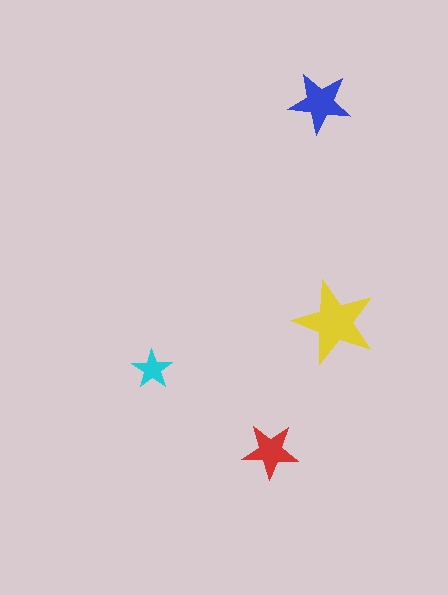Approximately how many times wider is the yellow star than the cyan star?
About 2 times wider.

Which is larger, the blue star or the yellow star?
The yellow one.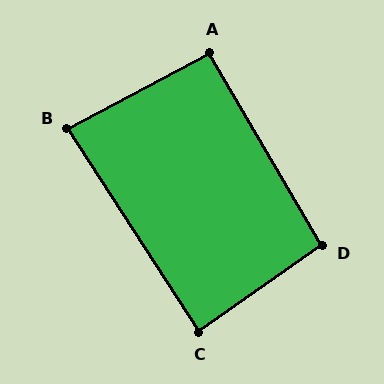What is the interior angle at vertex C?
Approximately 88 degrees (approximately right).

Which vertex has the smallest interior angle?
B, at approximately 85 degrees.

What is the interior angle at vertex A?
Approximately 92 degrees (approximately right).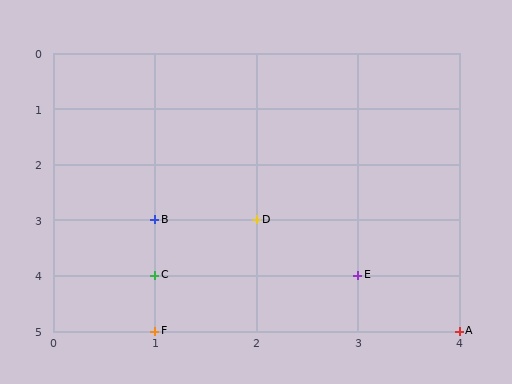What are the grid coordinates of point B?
Point B is at grid coordinates (1, 3).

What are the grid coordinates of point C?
Point C is at grid coordinates (1, 4).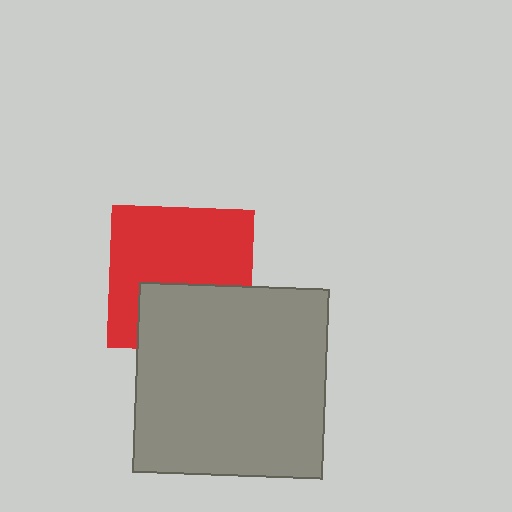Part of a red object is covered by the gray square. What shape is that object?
It is a square.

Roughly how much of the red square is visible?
About half of it is visible (roughly 63%).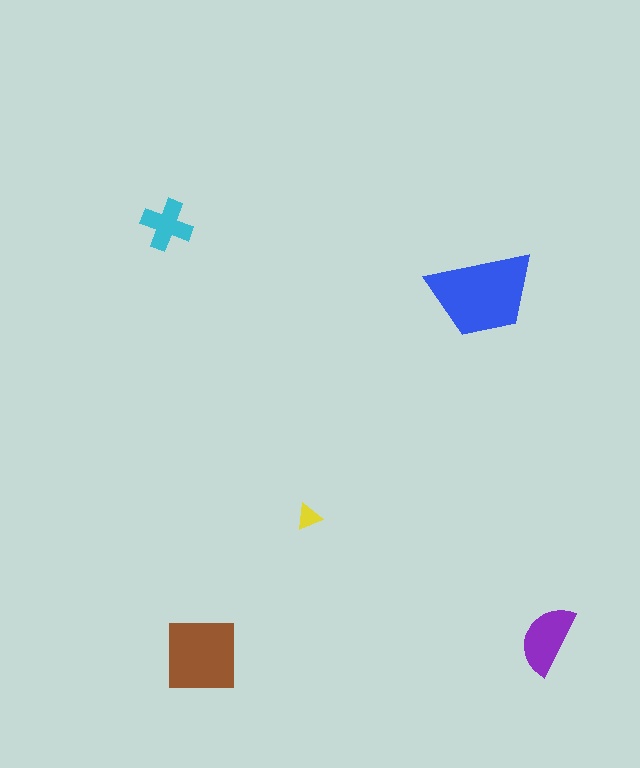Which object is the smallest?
The yellow triangle.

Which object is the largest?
The blue trapezoid.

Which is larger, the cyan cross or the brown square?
The brown square.